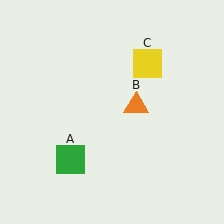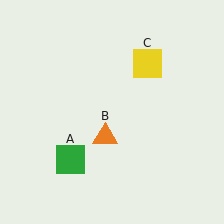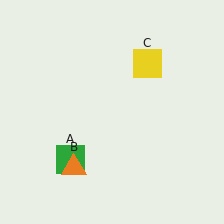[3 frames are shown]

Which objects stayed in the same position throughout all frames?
Green square (object A) and yellow square (object C) remained stationary.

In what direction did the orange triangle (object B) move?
The orange triangle (object B) moved down and to the left.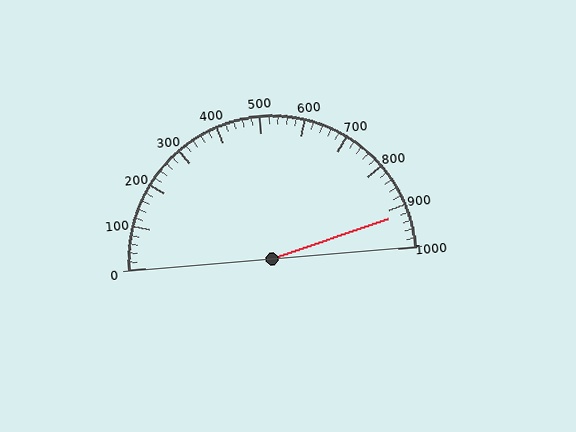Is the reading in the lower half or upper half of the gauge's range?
The reading is in the upper half of the range (0 to 1000).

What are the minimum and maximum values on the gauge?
The gauge ranges from 0 to 1000.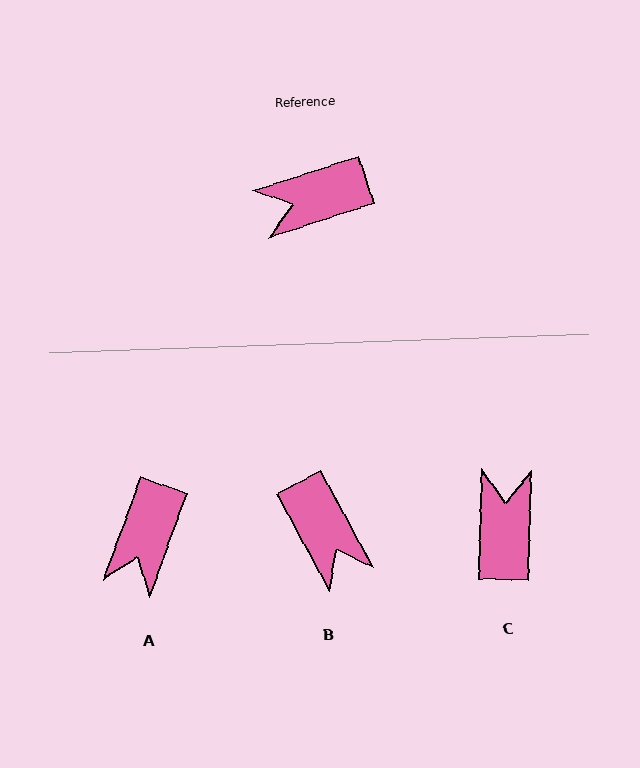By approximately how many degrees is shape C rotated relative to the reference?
Approximately 110 degrees clockwise.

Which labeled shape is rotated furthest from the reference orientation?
C, about 110 degrees away.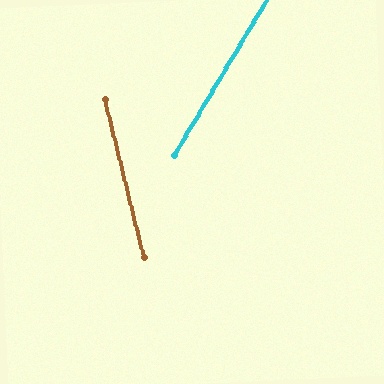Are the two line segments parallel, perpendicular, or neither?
Neither parallel nor perpendicular — they differ by about 44°.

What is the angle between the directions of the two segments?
Approximately 44 degrees.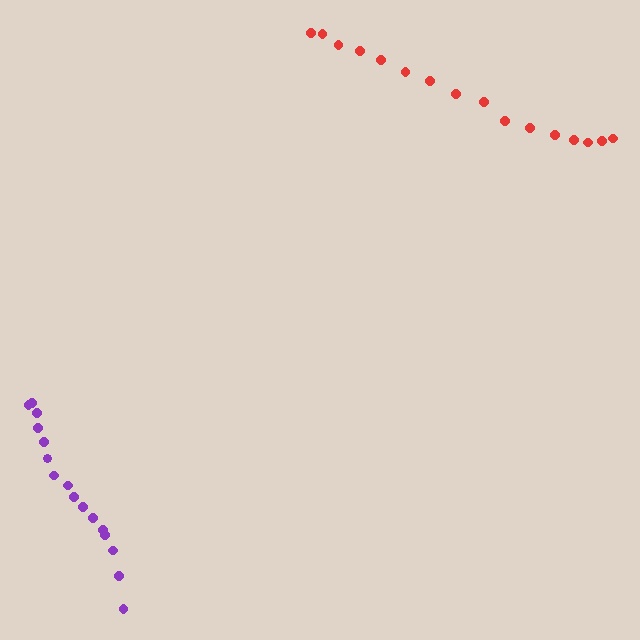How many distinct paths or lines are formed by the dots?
There are 2 distinct paths.